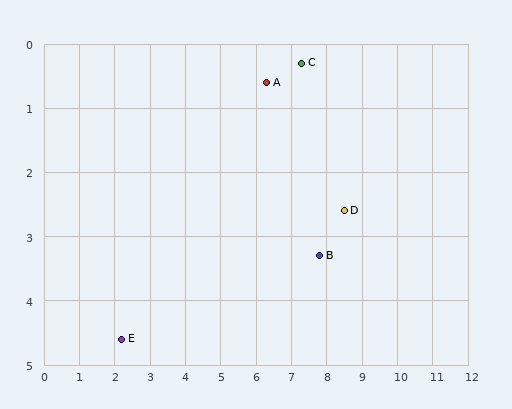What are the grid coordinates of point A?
Point A is at approximately (6.3, 0.6).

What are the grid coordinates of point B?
Point B is at approximately (7.8, 3.3).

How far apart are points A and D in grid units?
Points A and D are about 3.0 grid units apart.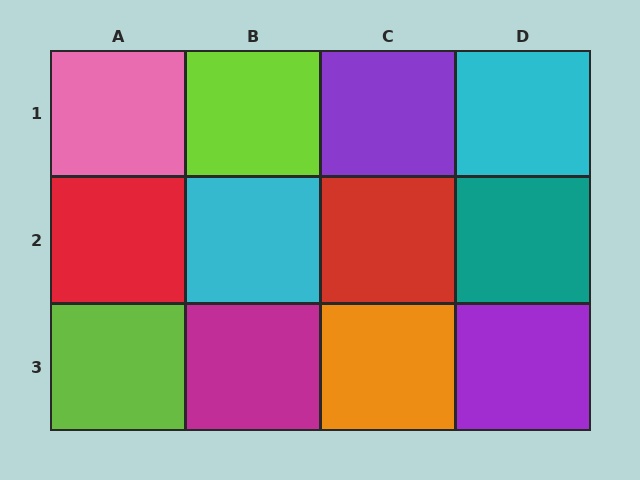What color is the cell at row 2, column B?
Cyan.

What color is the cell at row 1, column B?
Lime.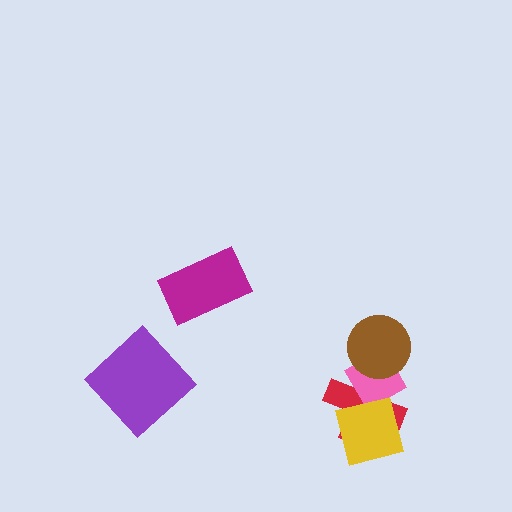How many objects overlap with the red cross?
3 objects overlap with the red cross.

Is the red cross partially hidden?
Yes, it is partially covered by another shape.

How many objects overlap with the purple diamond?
0 objects overlap with the purple diamond.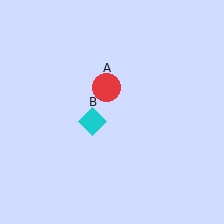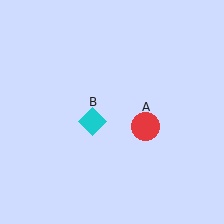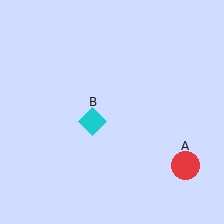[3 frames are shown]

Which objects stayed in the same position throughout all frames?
Cyan diamond (object B) remained stationary.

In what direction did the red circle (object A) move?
The red circle (object A) moved down and to the right.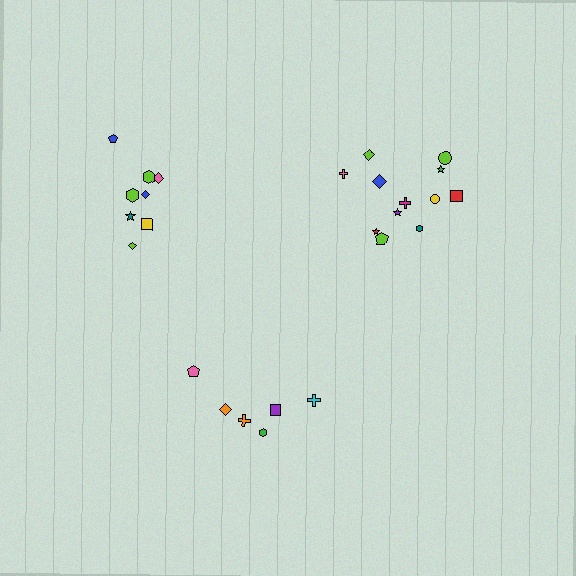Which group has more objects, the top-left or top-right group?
The top-right group.